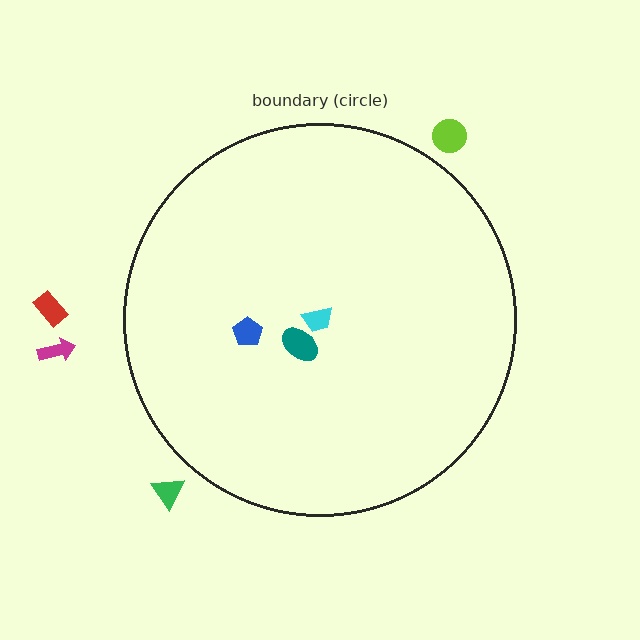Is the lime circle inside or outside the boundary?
Outside.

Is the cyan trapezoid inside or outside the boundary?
Inside.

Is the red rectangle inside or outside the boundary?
Outside.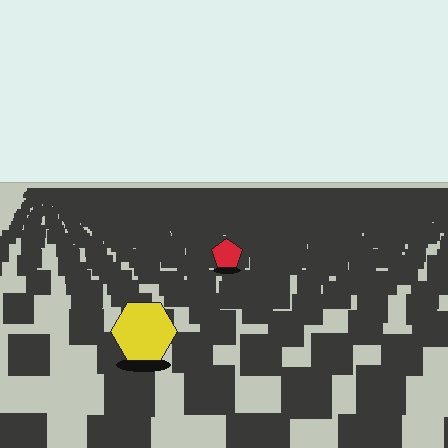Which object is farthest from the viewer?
The red pentagon is farthest from the viewer. It appears smaller and the ground texture around it is denser.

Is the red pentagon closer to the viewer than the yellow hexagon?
No. The yellow hexagon is closer — you can tell from the texture gradient: the ground texture is coarser near it.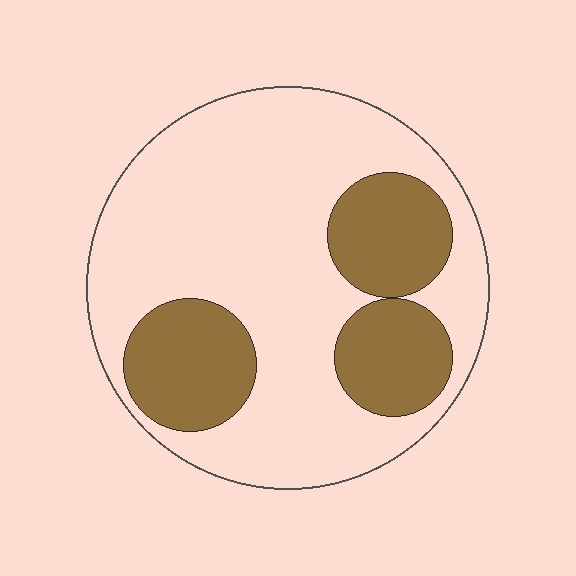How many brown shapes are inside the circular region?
3.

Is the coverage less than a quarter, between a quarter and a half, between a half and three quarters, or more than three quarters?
Between a quarter and a half.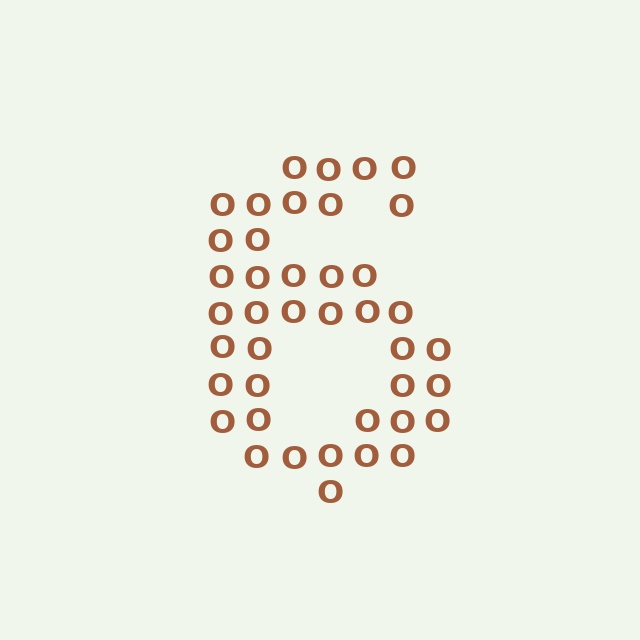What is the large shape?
The large shape is the digit 6.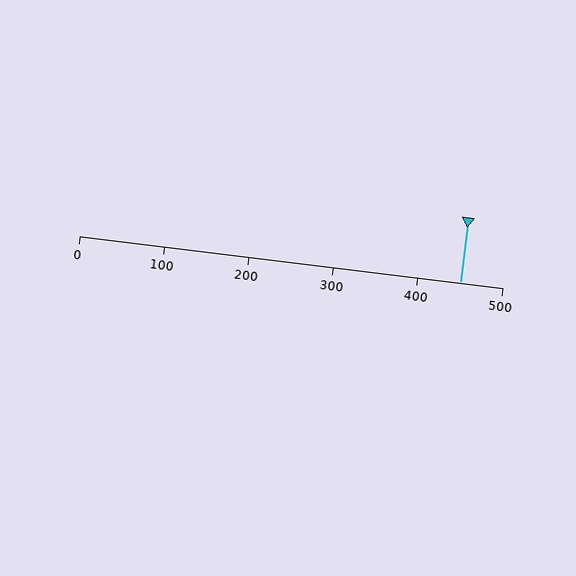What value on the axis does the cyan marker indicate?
The marker indicates approximately 450.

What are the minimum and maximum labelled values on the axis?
The axis runs from 0 to 500.